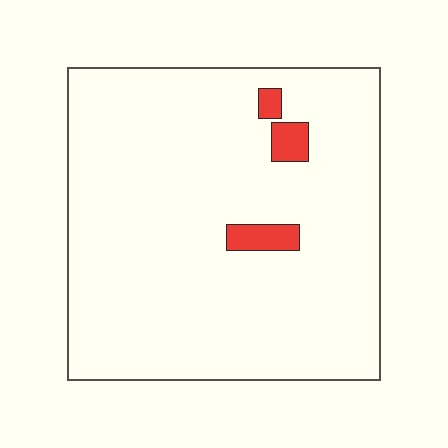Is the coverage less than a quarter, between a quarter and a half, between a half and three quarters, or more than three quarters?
Less than a quarter.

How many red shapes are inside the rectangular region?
3.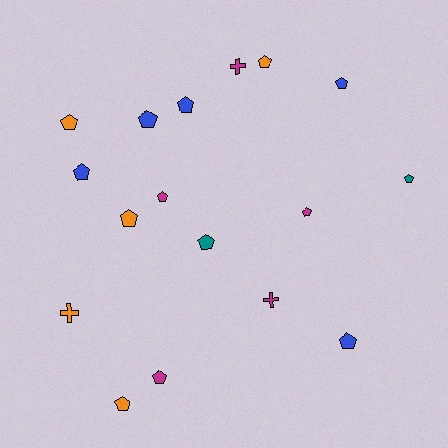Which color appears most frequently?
Blue, with 5 objects.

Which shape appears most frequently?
Pentagon, with 14 objects.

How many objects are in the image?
There are 17 objects.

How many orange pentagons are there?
There are 4 orange pentagons.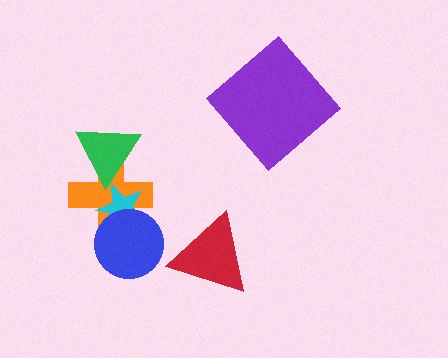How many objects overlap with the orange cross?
3 objects overlap with the orange cross.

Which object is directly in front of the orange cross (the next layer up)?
The green triangle is directly in front of the orange cross.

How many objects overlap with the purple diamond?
0 objects overlap with the purple diamond.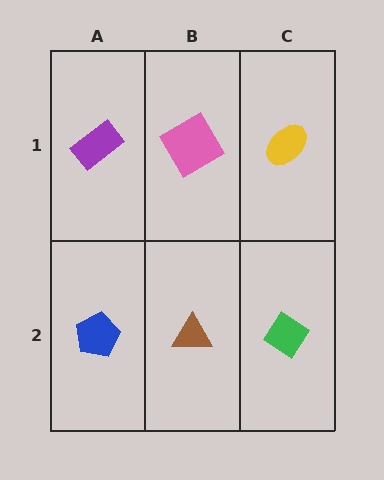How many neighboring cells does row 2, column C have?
2.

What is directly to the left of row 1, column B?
A purple rectangle.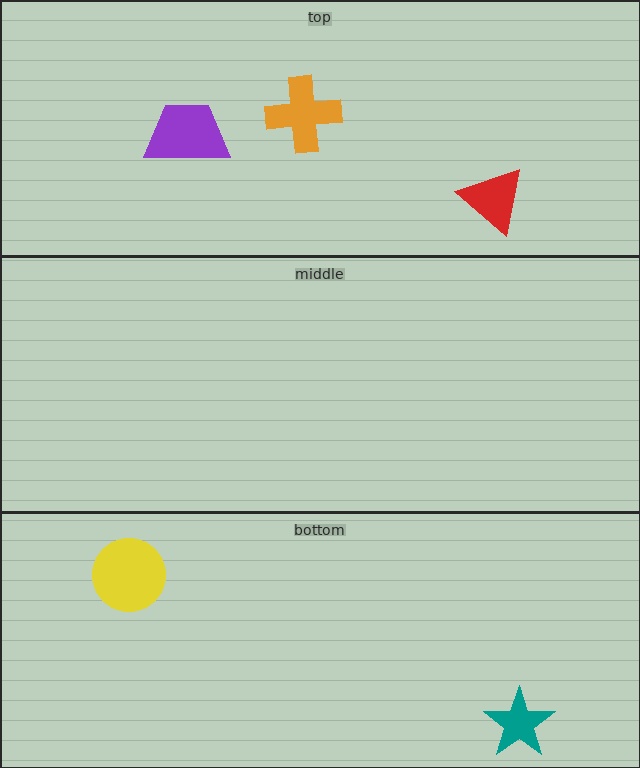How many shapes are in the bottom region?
2.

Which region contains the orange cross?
The top region.